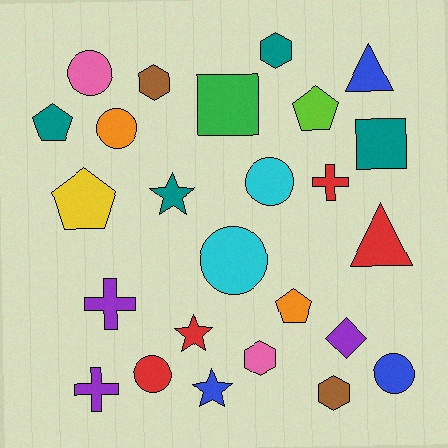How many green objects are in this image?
There is 1 green object.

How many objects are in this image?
There are 25 objects.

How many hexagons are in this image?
There are 4 hexagons.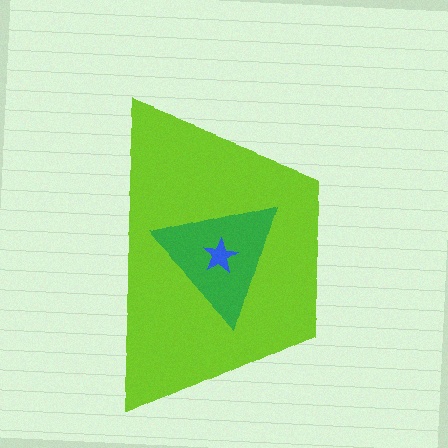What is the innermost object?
The blue star.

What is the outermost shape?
The lime trapezoid.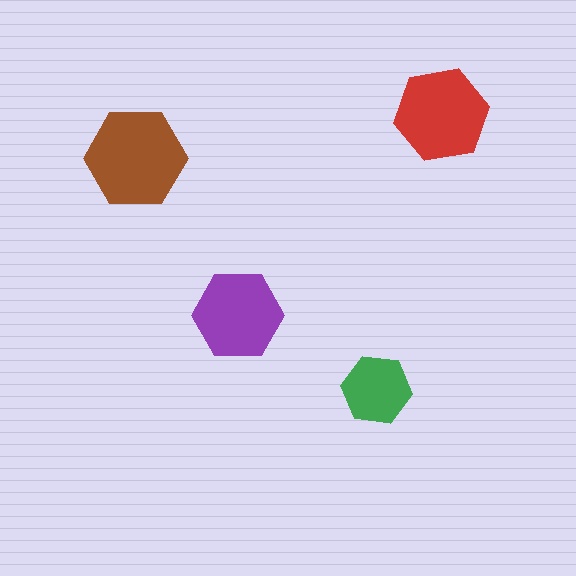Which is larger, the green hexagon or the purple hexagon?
The purple one.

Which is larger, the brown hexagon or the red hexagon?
The brown one.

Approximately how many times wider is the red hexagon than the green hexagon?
About 1.5 times wider.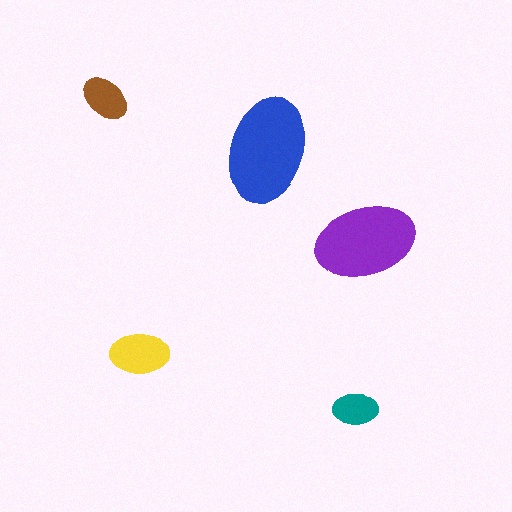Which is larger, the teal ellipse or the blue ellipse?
The blue one.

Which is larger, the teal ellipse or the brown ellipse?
The brown one.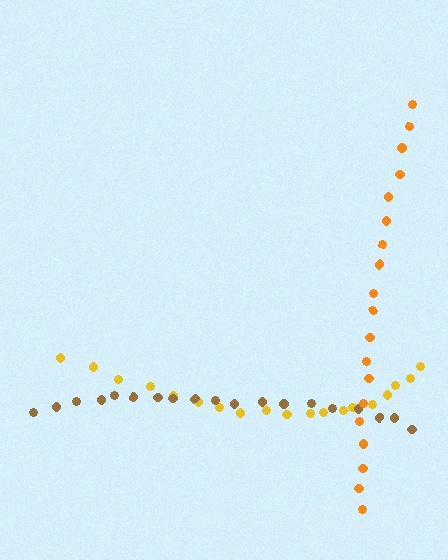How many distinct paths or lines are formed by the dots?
There are 3 distinct paths.